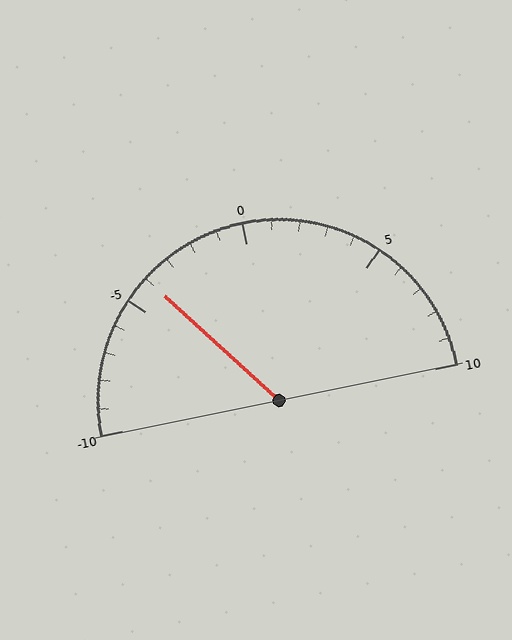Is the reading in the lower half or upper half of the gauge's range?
The reading is in the lower half of the range (-10 to 10).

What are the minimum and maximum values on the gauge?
The gauge ranges from -10 to 10.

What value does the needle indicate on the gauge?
The needle indicates approximately -4.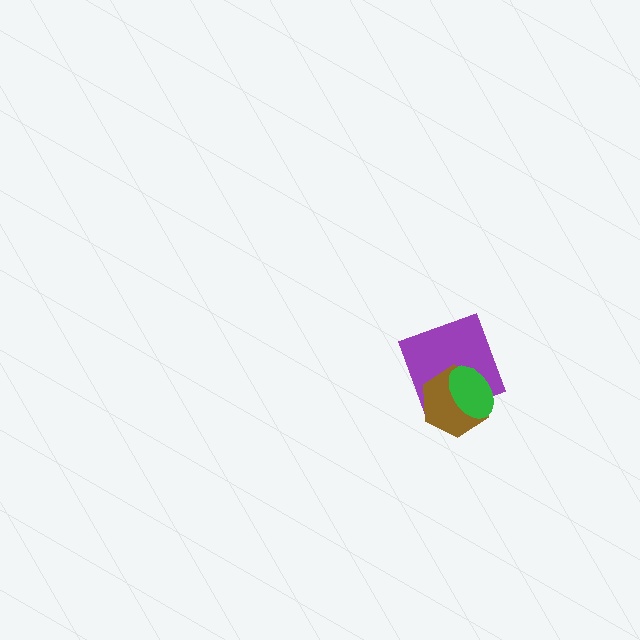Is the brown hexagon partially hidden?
Yes, it is partially covered by another shape.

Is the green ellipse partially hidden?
No, no other shape covers it.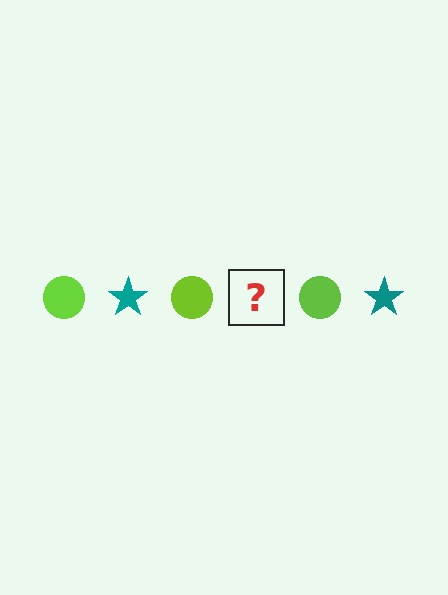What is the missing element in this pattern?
The missing element is a teal star.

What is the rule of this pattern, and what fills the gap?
The rule is that the pattern alternates between lime circle and teal star. The gap should be filled with a teal star.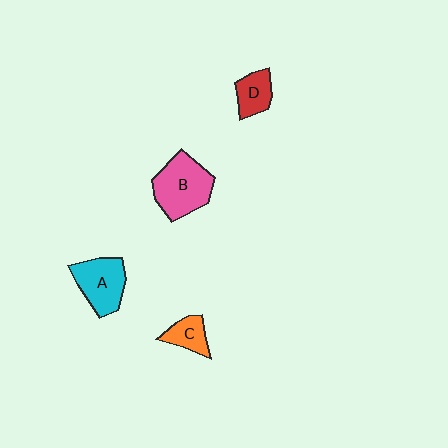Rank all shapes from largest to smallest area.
From largest to smallest: B (pink), A (cyan), D (red), C (orange).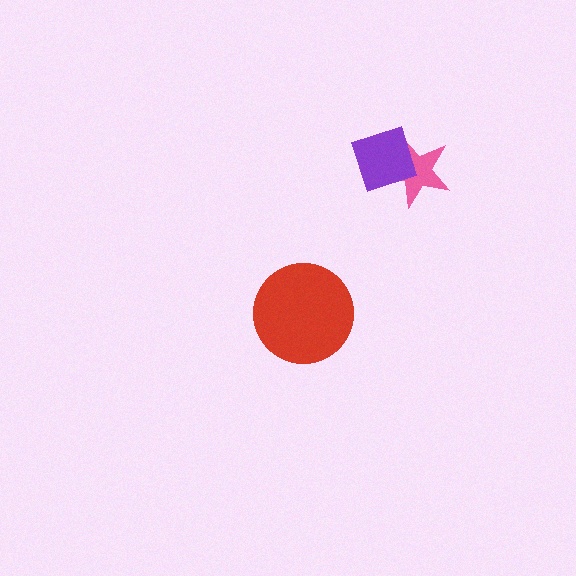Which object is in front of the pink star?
The purple diamond is in front of the pink star.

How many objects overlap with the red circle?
0 objects overlap with the red circle.